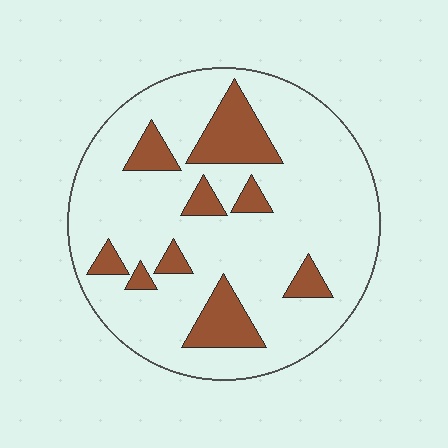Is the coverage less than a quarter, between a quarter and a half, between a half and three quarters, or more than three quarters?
Less than a quarter.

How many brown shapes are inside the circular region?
9.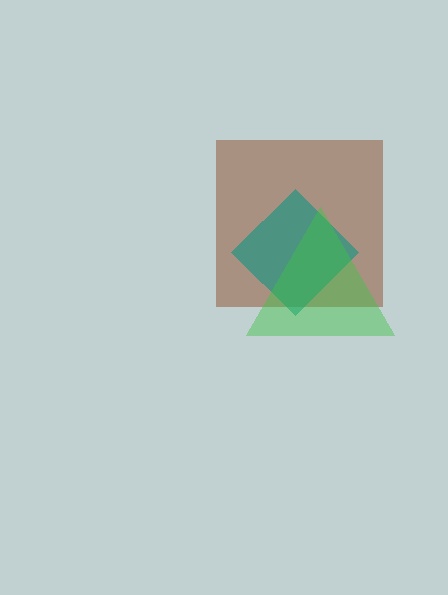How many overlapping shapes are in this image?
There are 3 overlapping shapes in the image.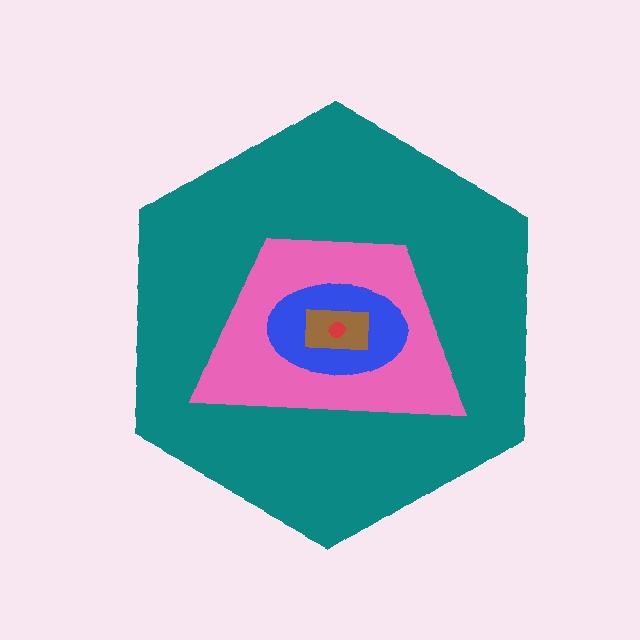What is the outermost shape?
The teal hexagon.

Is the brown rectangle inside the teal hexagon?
Yes.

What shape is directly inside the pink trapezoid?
The blue ellipse.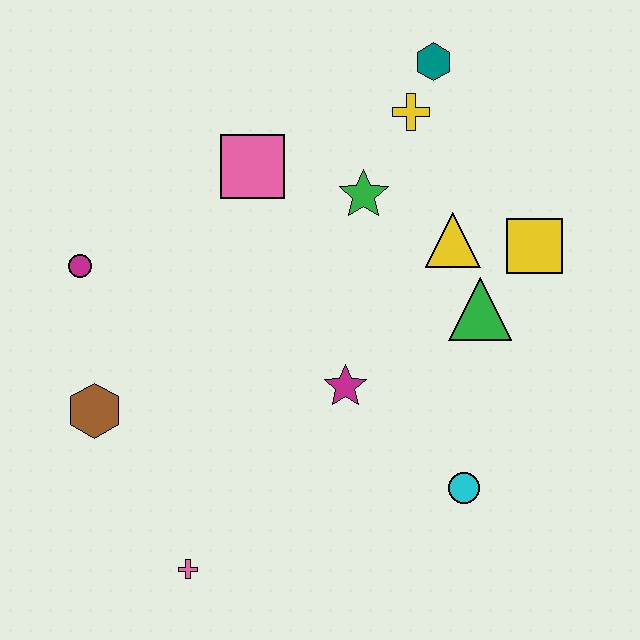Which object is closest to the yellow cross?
The teal hexagon is closest to the yellow cross.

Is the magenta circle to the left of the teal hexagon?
Yes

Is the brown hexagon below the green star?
Yes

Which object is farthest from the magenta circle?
The yellow square is farthest from the magenta circle.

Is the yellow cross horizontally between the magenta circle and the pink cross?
No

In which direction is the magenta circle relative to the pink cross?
The magenta circle is above the pink cross.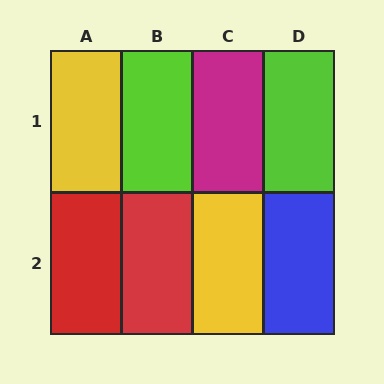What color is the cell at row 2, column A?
Red.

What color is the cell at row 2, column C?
Yellow.